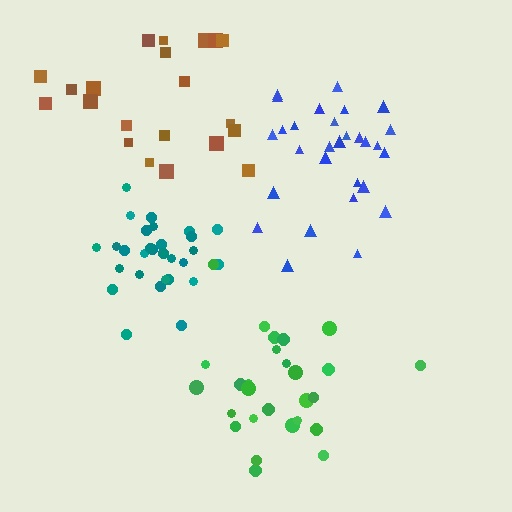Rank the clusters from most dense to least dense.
teal, green, blue, brown.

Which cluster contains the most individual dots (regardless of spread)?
Teal (30).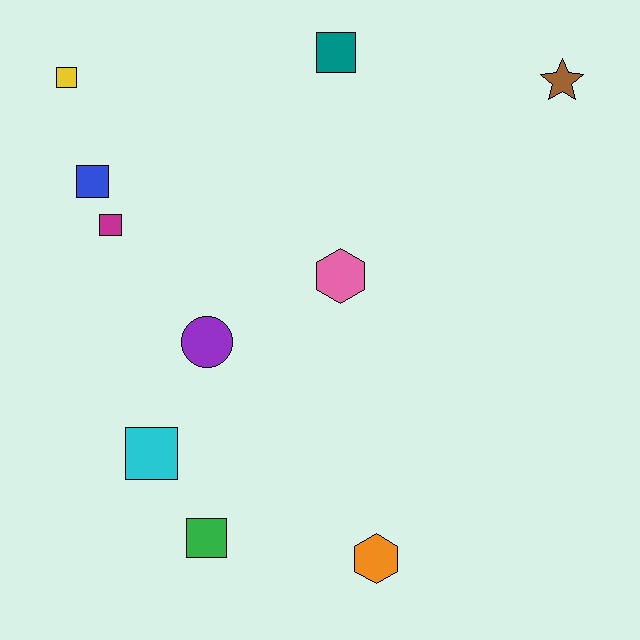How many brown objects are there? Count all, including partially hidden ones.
There is 1 brown object.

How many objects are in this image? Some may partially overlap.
There are 10 objects.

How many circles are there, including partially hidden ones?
There is 1 circle.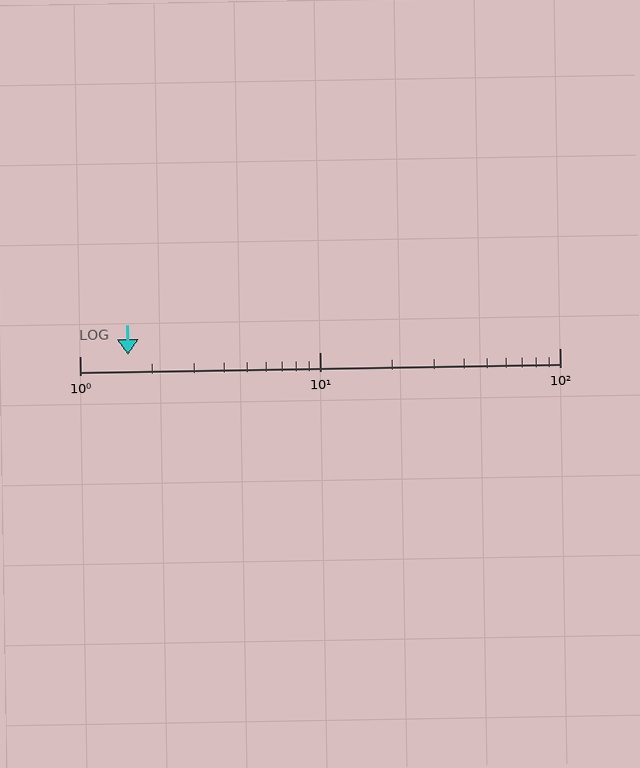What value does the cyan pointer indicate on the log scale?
The pointer indicates approximately 1.6.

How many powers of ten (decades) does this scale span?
The scale spans 2 decades, from 1 to 100.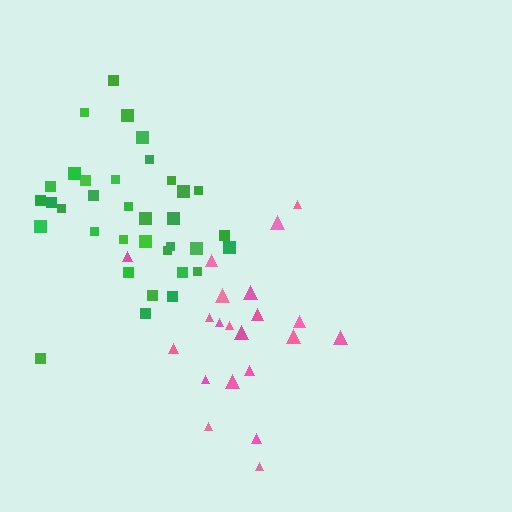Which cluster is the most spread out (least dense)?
Pink.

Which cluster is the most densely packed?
Green.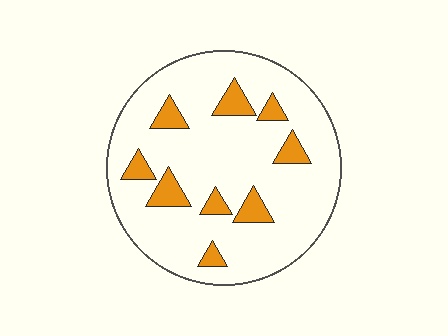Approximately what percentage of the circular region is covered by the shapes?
Approximately 15%.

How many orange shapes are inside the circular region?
9.